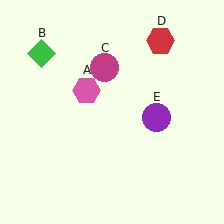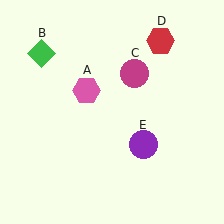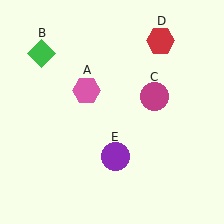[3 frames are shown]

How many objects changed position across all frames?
2 objects changed position: magenta circle (object C), purple circle (object E).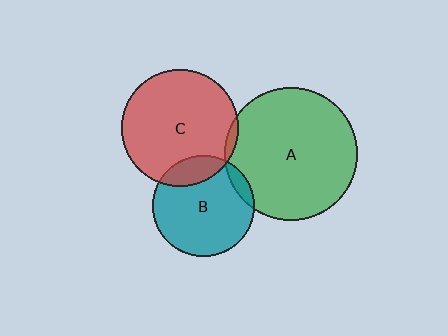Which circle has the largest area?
Circle A (green).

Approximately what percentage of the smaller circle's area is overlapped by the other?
Approximately 20%.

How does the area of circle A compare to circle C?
Approximately 1.3 times.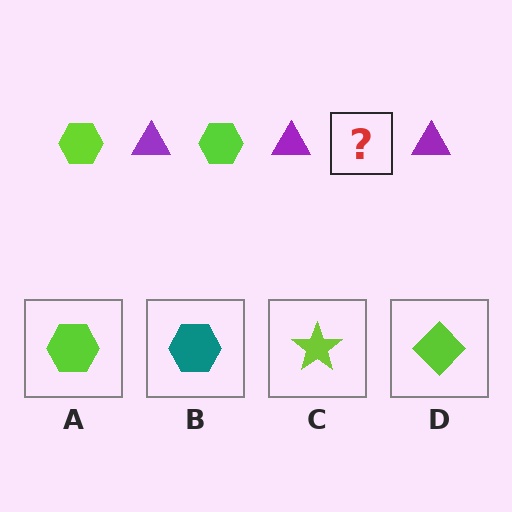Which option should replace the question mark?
Option A.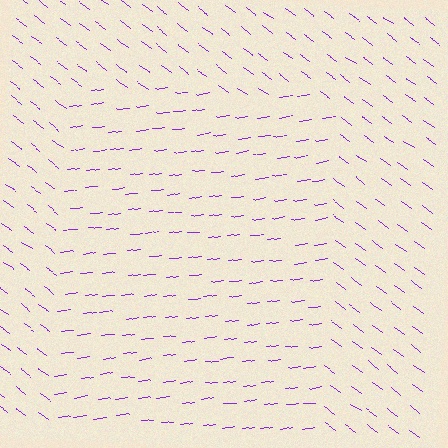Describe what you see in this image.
The image is filled with small purple line segments. A rectangle region in the image has lines oriented differently from the surrounding lines, creating a visible texture boundary.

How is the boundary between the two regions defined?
The boundary is defined purely by a change in line orientation (approximately 45 degrees difference). All lines are the same color and thickness.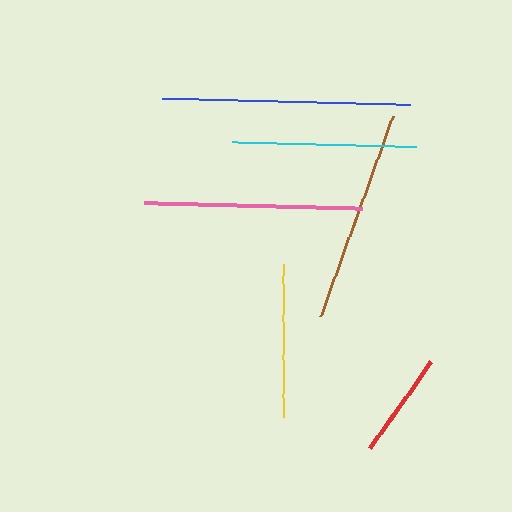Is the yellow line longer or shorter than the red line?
The yellow line is longer than the red line.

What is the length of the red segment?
The red segment is approximately 106 pixels long.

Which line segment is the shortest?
The red line is the shortest at approximately 106 pixels.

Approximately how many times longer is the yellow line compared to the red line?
The yellow line is approximately 1.4 times the length of the red line.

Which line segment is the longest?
The blue line is the longest at approximately 249 pixels.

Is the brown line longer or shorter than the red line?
The brown line is longer than the red line.